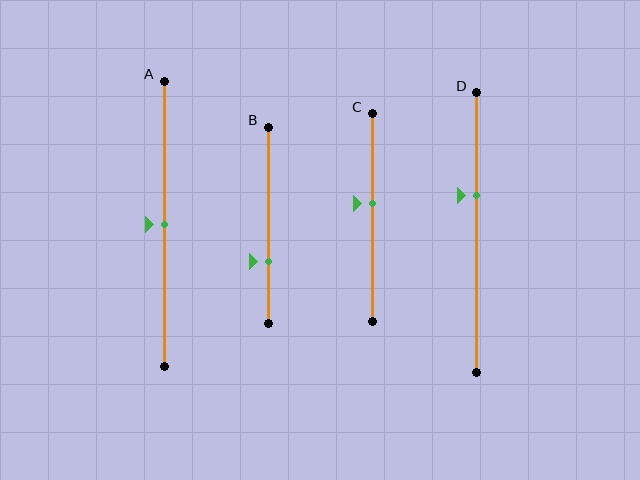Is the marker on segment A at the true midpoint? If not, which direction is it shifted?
Yes, the marker on segment A is at the true midpoint.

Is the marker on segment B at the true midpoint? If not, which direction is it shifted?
No, the marker on segment B is shifted downward by about 19% of the segment length.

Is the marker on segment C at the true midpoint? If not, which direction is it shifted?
No, the marker on segment C is shifted upward by about 7% of the segment length.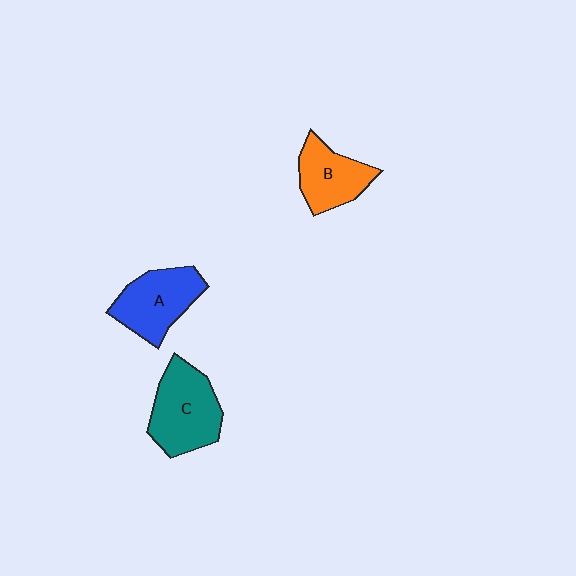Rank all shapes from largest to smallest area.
From largest to smallest: C (teal), A (blue), B (orange).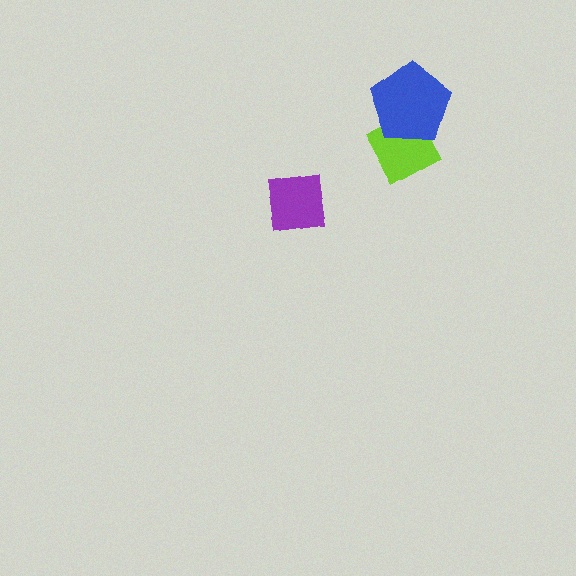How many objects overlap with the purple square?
0 objects overlap with the purple square.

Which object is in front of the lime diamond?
The blue pentagon is in front of the lime diamond.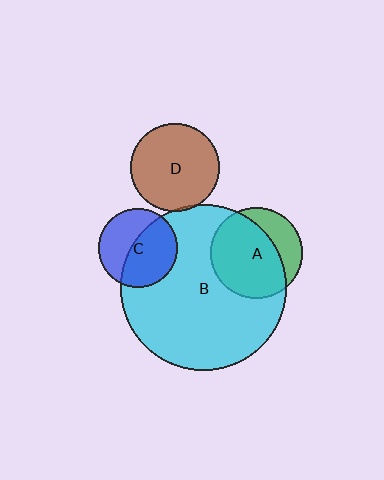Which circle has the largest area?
Circle B (cyan).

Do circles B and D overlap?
Yes.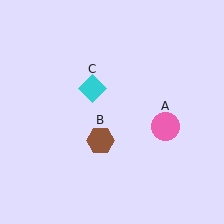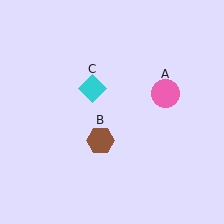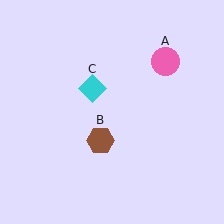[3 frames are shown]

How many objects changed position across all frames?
1 object changed position: pink circle (object A).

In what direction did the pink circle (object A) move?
The pink circle (object A) moved up.